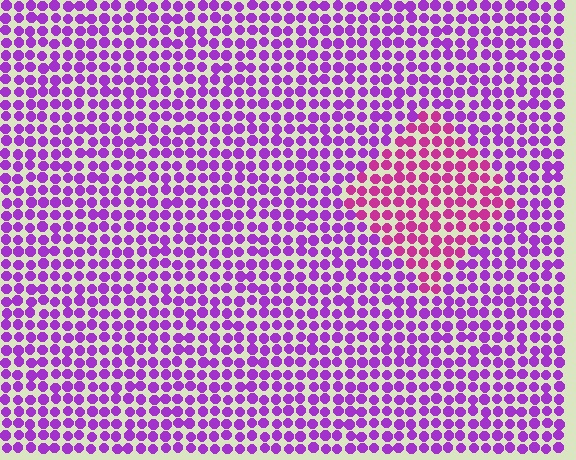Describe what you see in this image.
The image is filled with small purple elements in a uniform arrangement. A diamond-shaped region is visible where the elements are tinted to a slightly different hue, forming a subtle color boundary.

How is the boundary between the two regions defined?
The boundary is defined purely by a slight shift in hue (about 36 degrees). Spacing, size, and orientation are identical on both sides.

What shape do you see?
I see a diamond.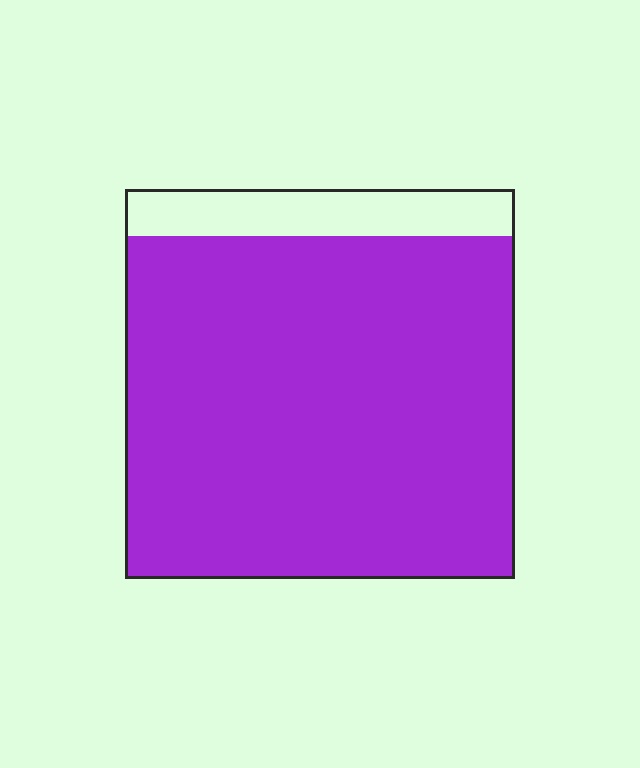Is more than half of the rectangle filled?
Yes.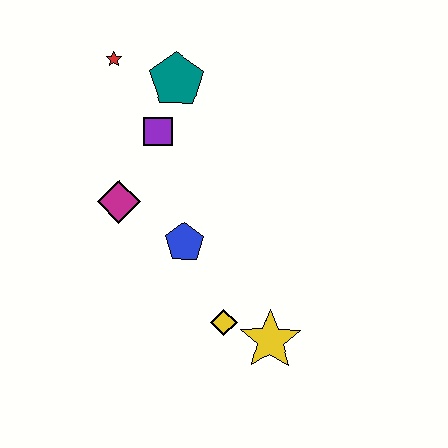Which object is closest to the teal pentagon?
The purple square is closest to the teal pentagon.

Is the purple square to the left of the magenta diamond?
No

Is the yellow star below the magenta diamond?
Yes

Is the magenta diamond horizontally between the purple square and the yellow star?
No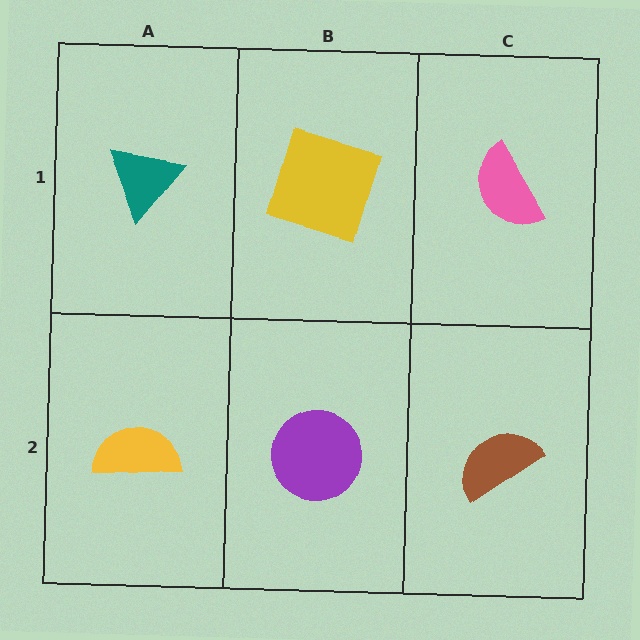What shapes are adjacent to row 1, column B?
A purple circle (row 2, column B), a teal triangle (row 1, column A), a pink semicircle (row 1, column C).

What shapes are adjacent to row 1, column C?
A brown semicircle (row 2, column C), a yellow square (row 1, column B).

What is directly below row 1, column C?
A brown semicircle.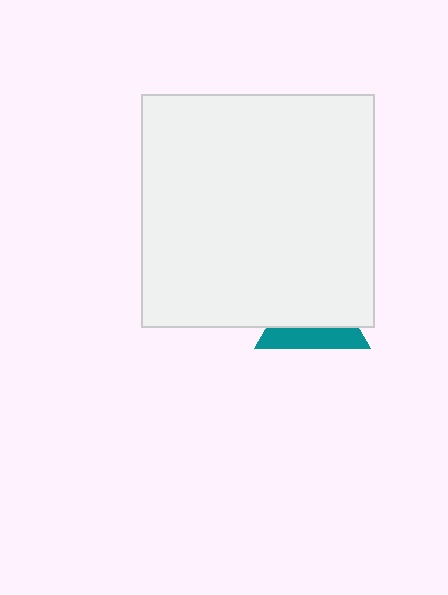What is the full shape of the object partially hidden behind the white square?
The partially hidden object is a teal triangle.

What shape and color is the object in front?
The object in front is a white square.